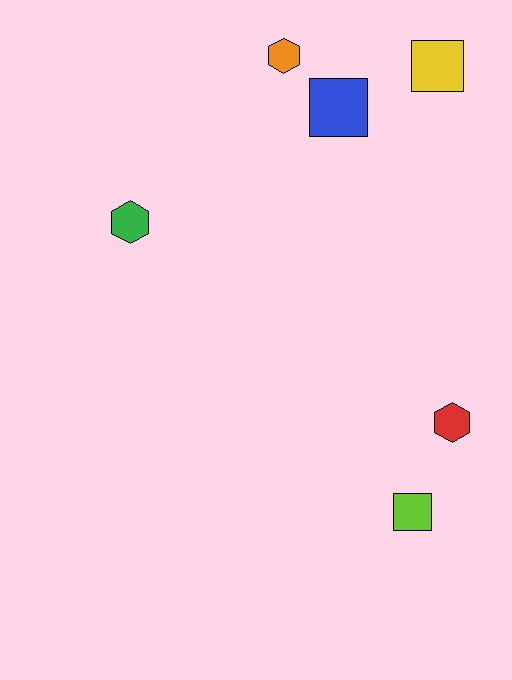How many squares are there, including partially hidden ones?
There are 3 squares.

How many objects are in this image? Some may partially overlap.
There are 6 objects.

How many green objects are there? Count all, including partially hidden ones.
There is 1 green object.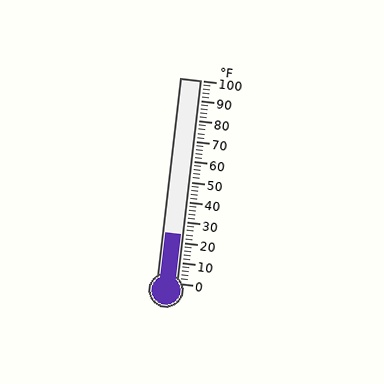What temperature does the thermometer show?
The thermometer shows approximately 24°F.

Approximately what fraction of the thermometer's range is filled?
The thermometer is filled to approximately 25% of its range.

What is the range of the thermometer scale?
The thermometer scale ranges from 0°F to 100°F.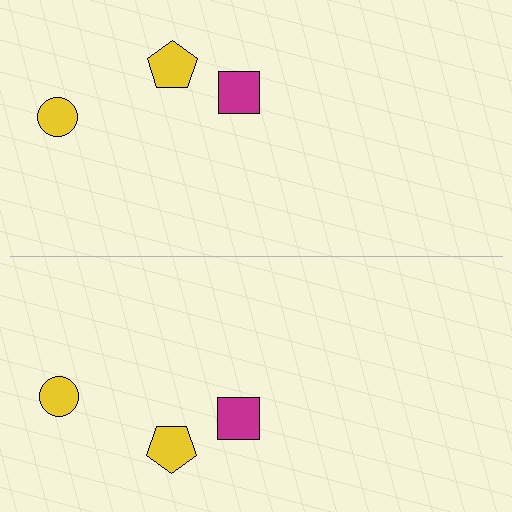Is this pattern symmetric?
Yes, this pattern has bilateral (reflection) symmetry.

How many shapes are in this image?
There are 6 shapes in this image.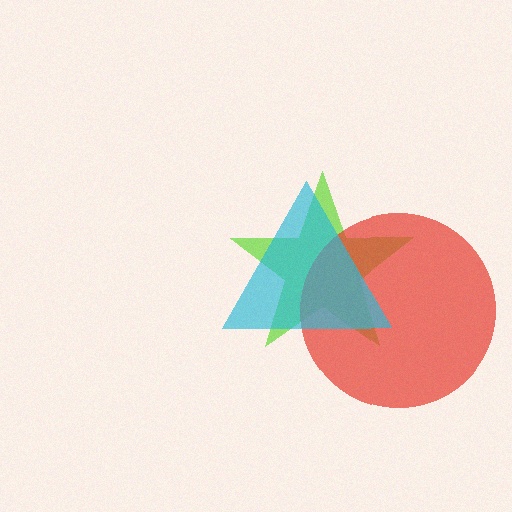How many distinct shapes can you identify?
There are 3 distinct shapes: a lime star, a red circle, a cyan triangle.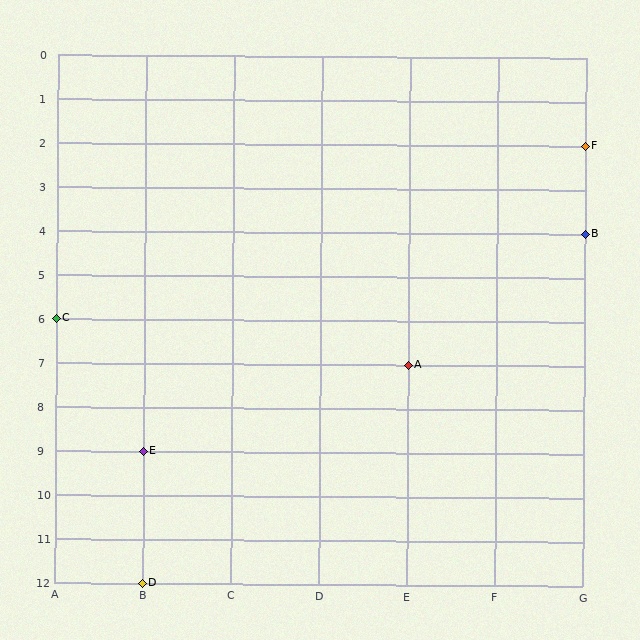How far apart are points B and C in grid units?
Points B and C are 6 columns and 2 rows apart (about 6.3 grid units diagonally).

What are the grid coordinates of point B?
Point B is at grid coordinates (G, 4).